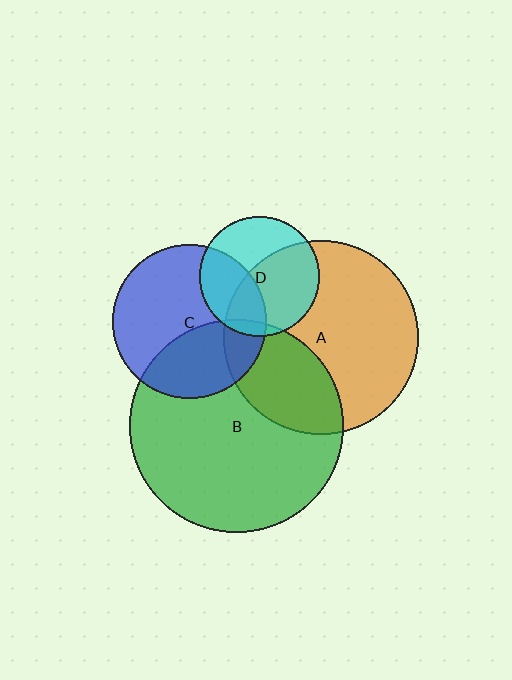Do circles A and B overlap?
Yes.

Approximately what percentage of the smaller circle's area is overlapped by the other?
Approximately 30%.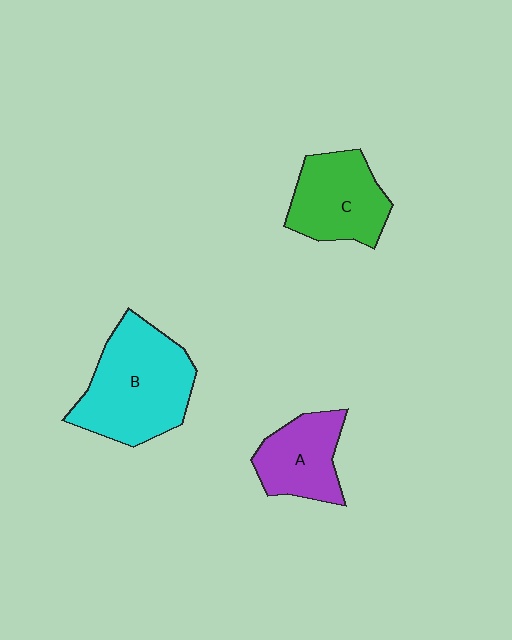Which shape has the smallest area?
Shape A (purple).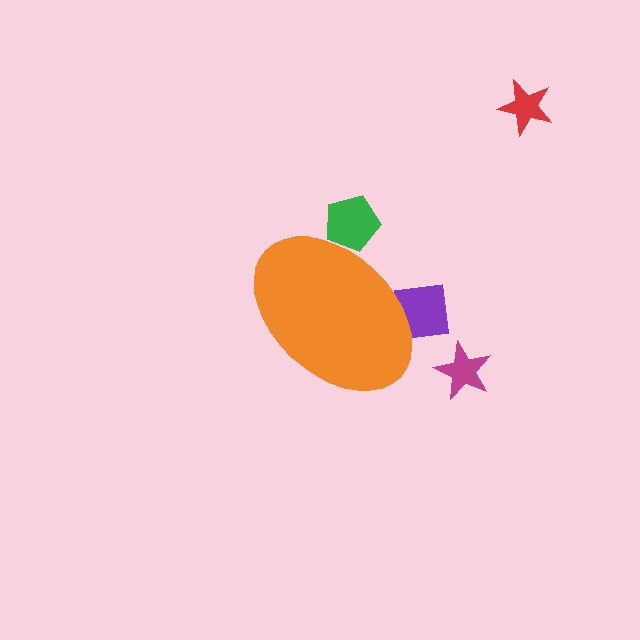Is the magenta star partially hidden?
No, the magenta star is fully visible.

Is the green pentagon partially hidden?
Yes, the green pentagon is partially hidden behind the orange ellipse.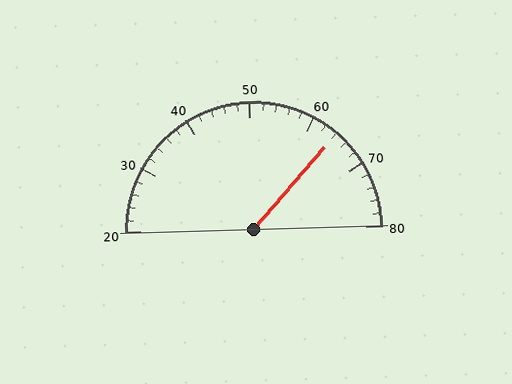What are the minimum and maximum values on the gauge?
The gauge ranges from 20 to 80.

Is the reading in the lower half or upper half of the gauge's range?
The reading is in the upper half of the range (20 to 80).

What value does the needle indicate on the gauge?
The needle indicates approximately 64.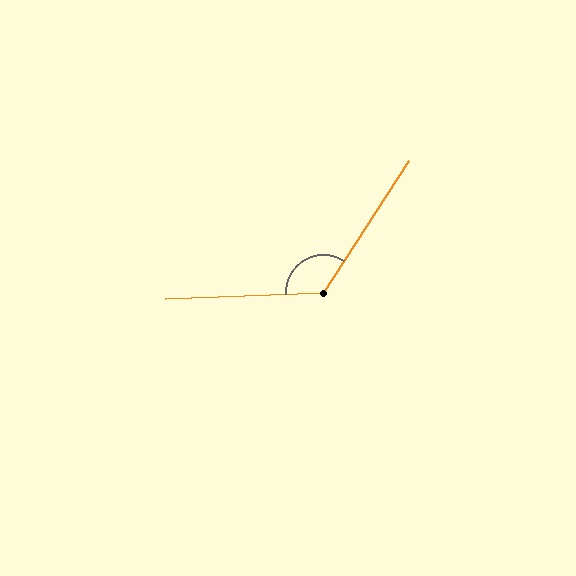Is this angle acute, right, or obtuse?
It is obtuse.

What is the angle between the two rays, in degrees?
Approximately 125 degrees.